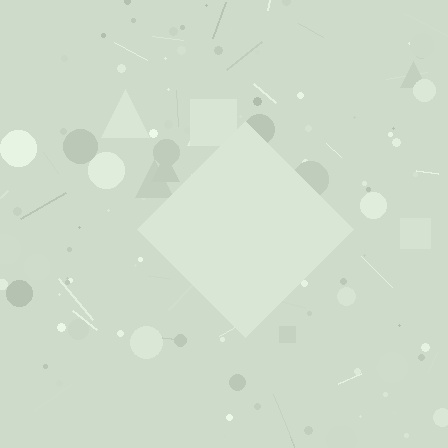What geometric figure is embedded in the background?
A diamond is embedded in the background.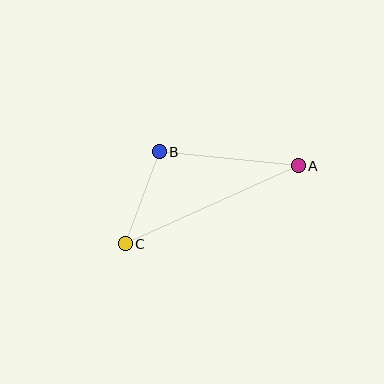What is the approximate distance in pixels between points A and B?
The distance between A and B is approximately 140 pixels.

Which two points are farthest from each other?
Points A and C are farthest from each other.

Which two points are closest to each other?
Points B and C are closest to each other.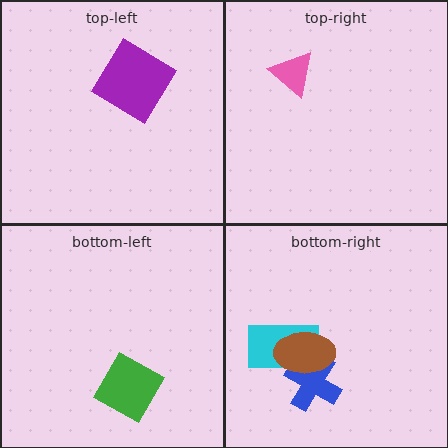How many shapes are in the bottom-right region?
3.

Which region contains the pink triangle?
The top-right region.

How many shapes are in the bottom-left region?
1.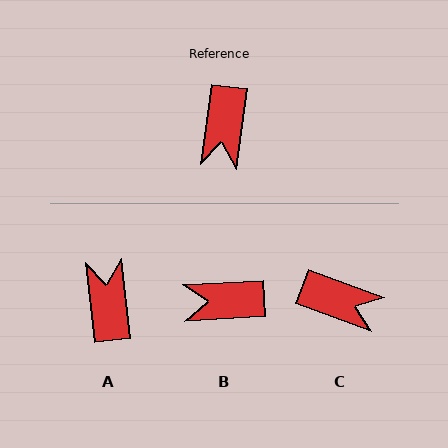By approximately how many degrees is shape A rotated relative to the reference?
Approximately 166 degrees clockwise.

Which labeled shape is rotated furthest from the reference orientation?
A, about 166 degrees away.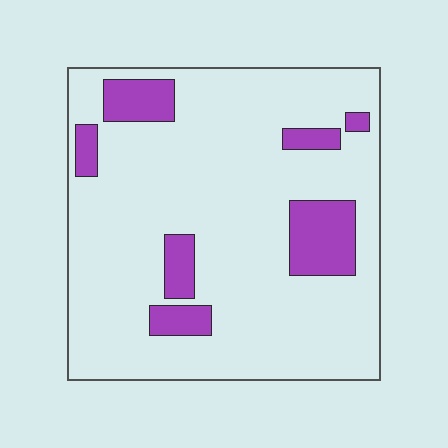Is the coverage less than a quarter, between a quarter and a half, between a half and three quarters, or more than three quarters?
Less than a quarter.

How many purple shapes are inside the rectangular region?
7.